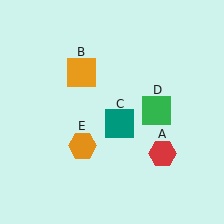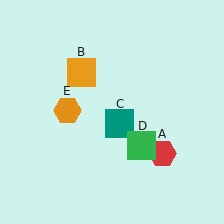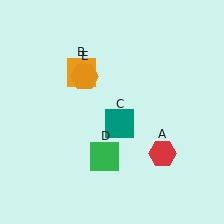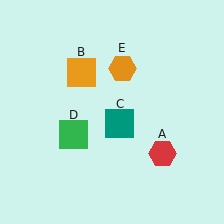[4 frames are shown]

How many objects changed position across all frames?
2 objects changed position: green square (object D), orange hexagon (object E).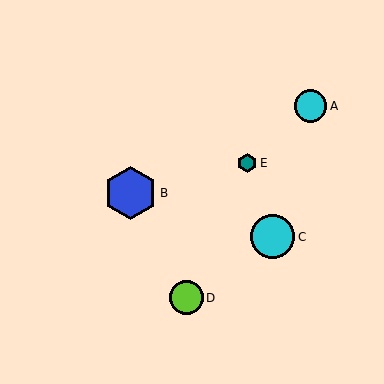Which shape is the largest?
The blue hexagon (labeled B) is the largest.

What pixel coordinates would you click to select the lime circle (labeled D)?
Click at (186, 298) to select the lime circle D.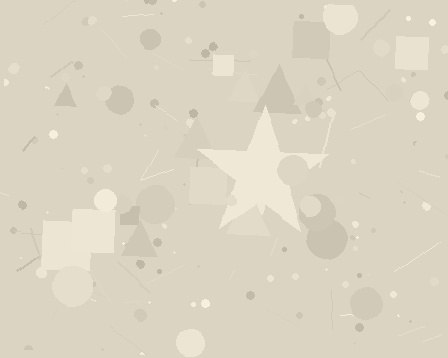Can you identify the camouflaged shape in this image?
The camouflaged shape is a star.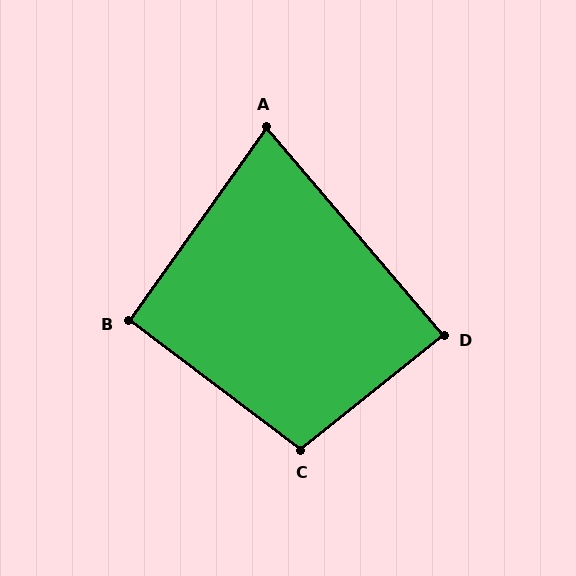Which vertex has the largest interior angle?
C, at approximately 104 degrees.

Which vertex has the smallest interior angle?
A, at approximately 76 degrees.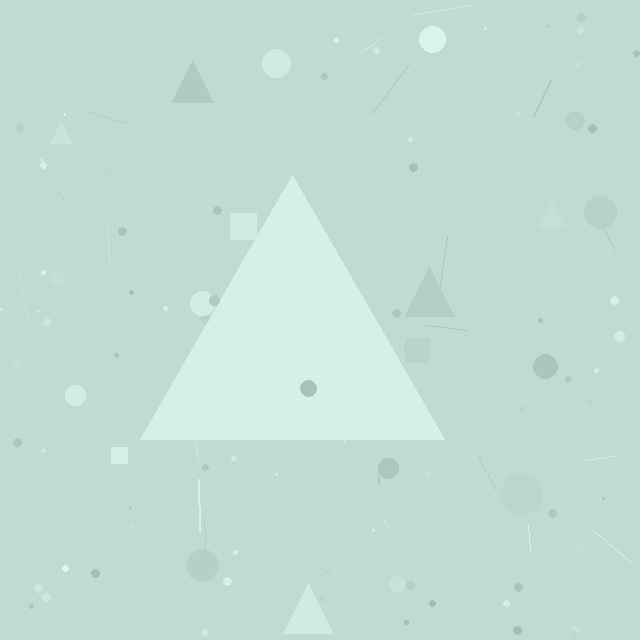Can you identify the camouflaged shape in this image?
The camouflaged shape is a triangle.